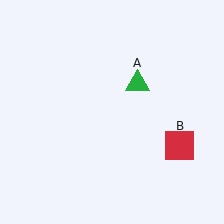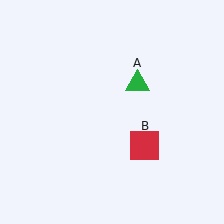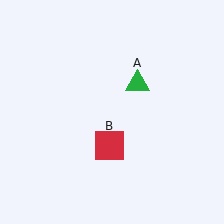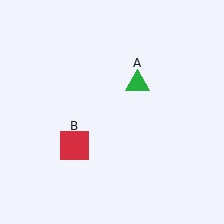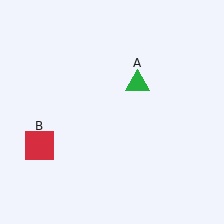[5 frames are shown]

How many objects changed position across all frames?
1 object changed position: red square (object B).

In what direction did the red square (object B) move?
The red square (object B) moved left.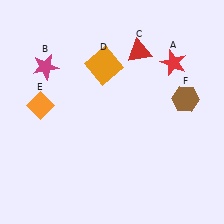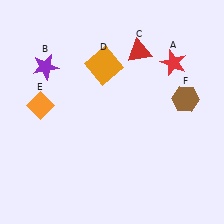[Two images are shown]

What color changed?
The star (B) changed from magenta in Image 1 to purple in Image 2.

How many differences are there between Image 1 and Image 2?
There is 1 difference between the two images.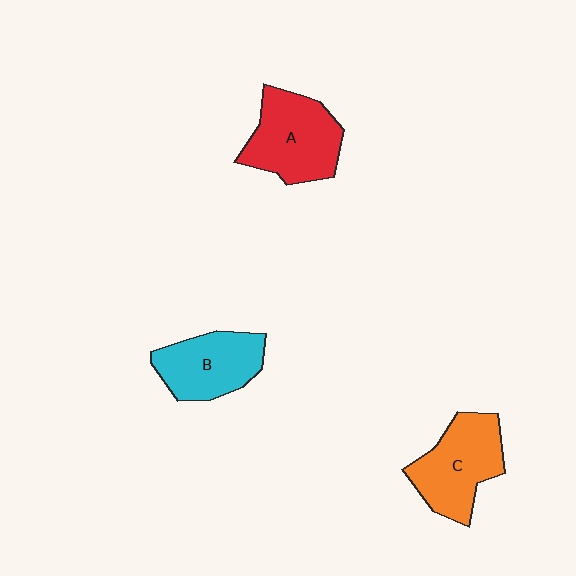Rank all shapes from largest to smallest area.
From largest to smallest: A (red), C (orange), B (cyan).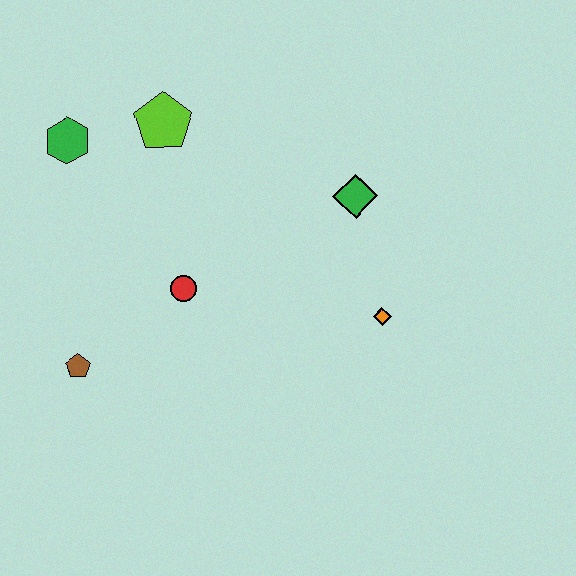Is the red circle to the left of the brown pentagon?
No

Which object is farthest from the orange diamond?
The green hexagon is farthest from the orange diamond.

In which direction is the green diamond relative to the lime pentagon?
The green diamond is to the right of the lime pentagon.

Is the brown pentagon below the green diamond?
Yes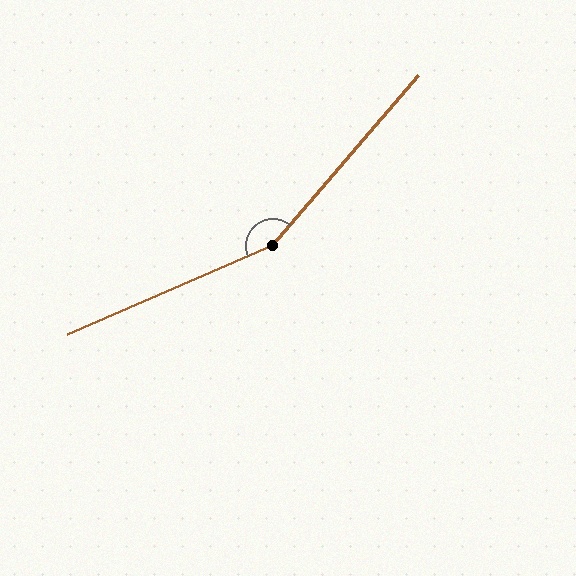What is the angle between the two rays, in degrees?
Approximately 154 degrees.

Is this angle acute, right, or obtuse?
It is obtuse.